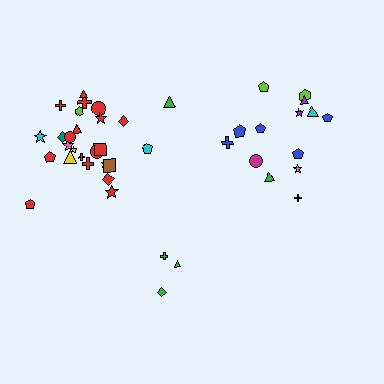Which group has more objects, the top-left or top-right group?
The top-left group.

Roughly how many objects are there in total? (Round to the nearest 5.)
Roughly 45 objects in total.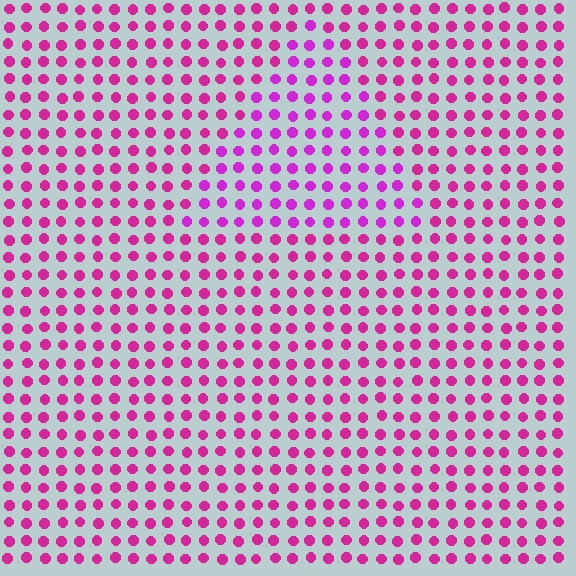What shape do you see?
I see a triangle.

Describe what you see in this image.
The image is filled with small magenta elements in a uniform arrangement. A triangle-shaped region is visible where the elements are tinted to a slightly different hue, forming a subtle color boundary.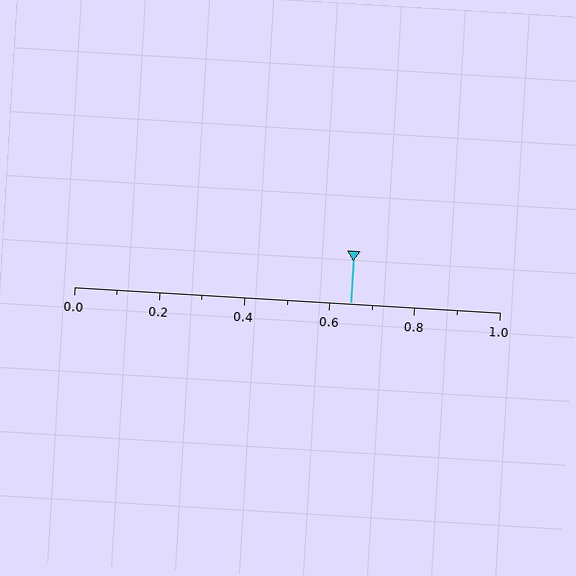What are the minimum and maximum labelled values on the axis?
The axis runs from 0.0 to 1.0.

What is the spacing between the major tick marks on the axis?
The major ticks are spaced 0.2 apart.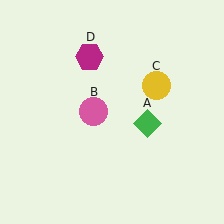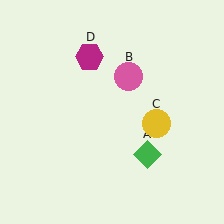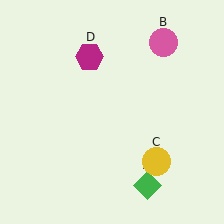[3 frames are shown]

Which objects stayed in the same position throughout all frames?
Magenta hexagon (object D) remained stationary.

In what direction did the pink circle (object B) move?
The pink circle (object B) moved up and to the right.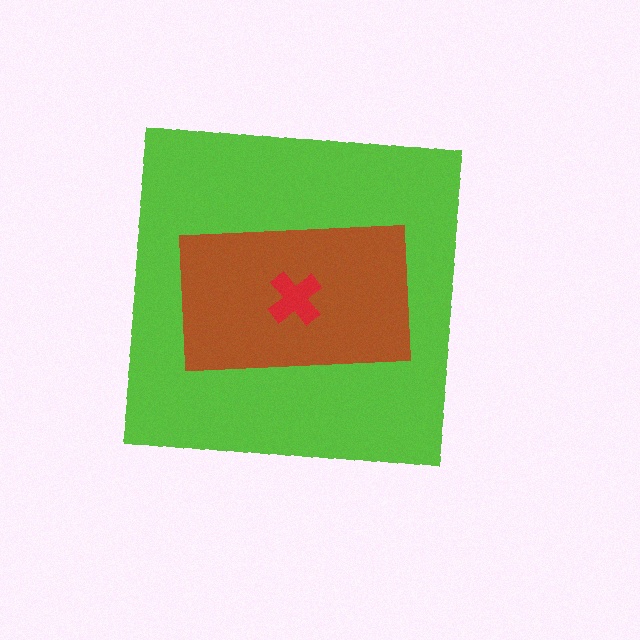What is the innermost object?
The red cross.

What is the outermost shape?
The lime square.